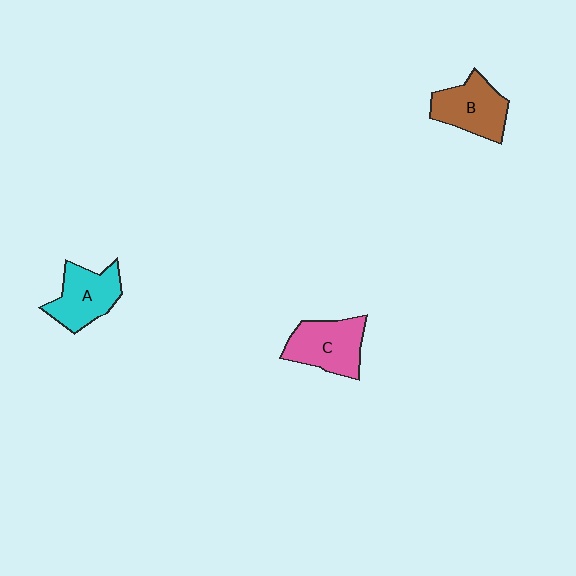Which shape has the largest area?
Shape C (pink).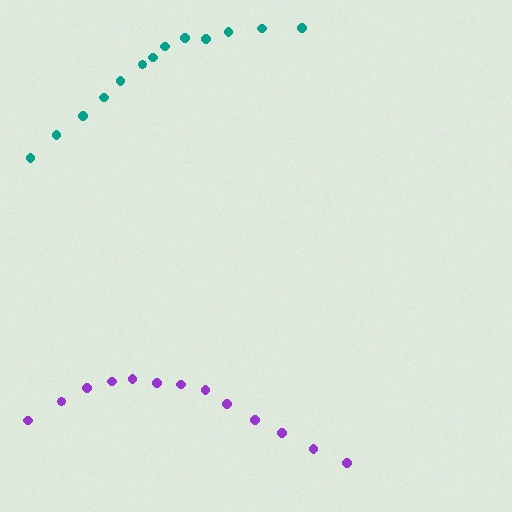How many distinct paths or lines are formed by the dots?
There are 2 distinct paths.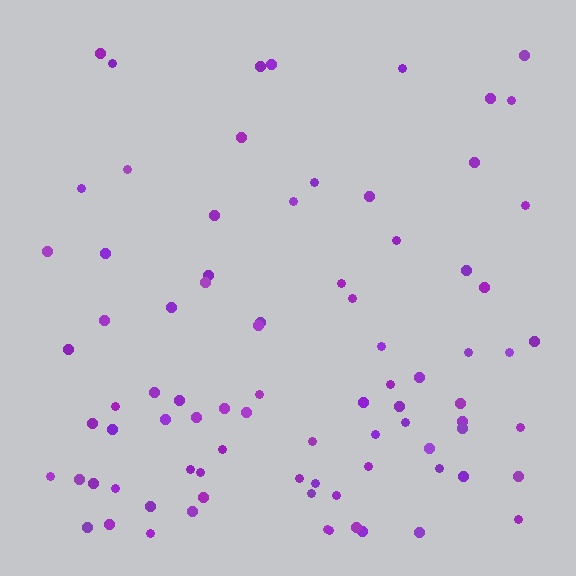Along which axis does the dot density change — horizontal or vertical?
Vertical.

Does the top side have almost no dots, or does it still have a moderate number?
Still a moderate number, just noticeably fewer than the bottom.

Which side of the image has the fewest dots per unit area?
The top.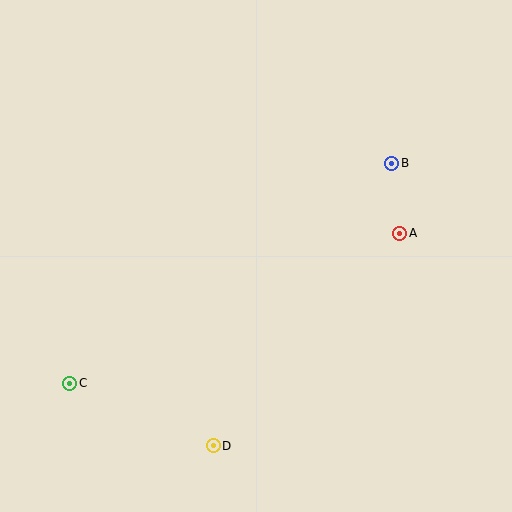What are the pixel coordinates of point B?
Point B is at (392, 163).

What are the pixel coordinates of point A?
Point A is at (400, 233).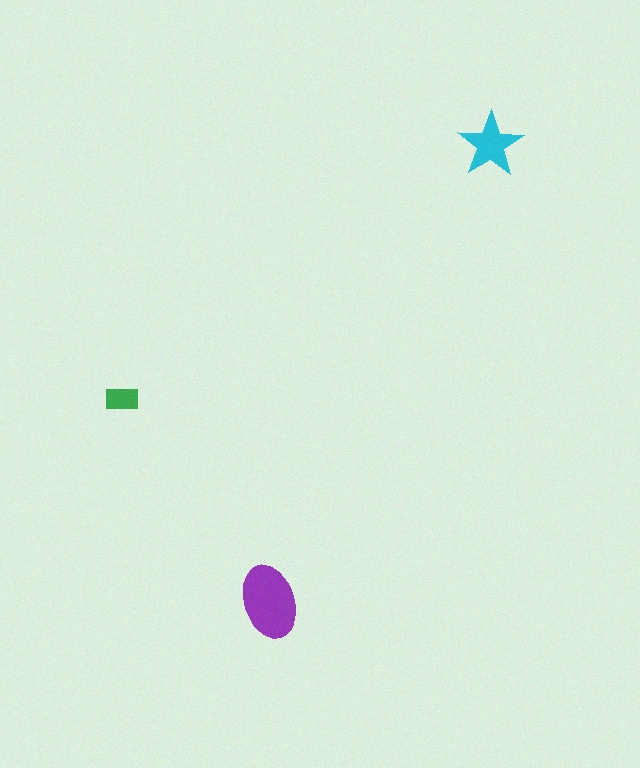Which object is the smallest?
The green rectangle.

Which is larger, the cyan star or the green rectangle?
The cyan star.